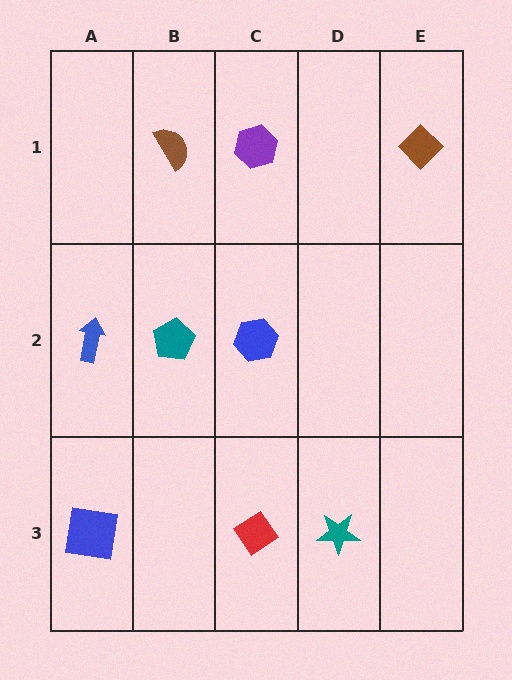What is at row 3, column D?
A teal star.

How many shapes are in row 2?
3 shapes.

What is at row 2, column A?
A blue arrow.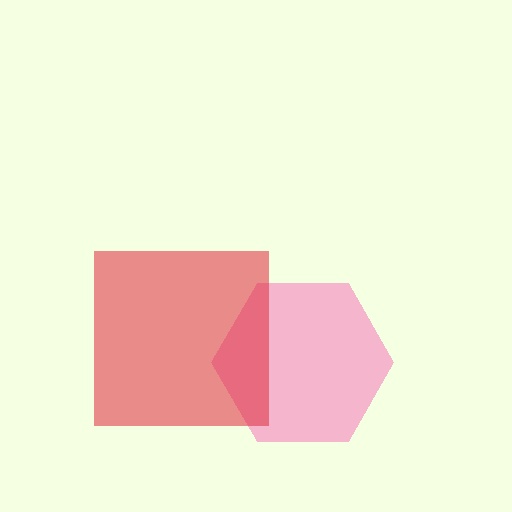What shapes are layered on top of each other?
The layered shapes are: a pink hexagon, a red square.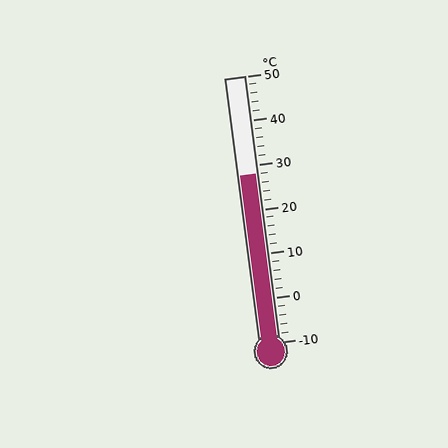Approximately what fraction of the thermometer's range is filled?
The thermometer is filled to approximately 65% of its range.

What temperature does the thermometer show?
The thermometer shows approximately 28°C.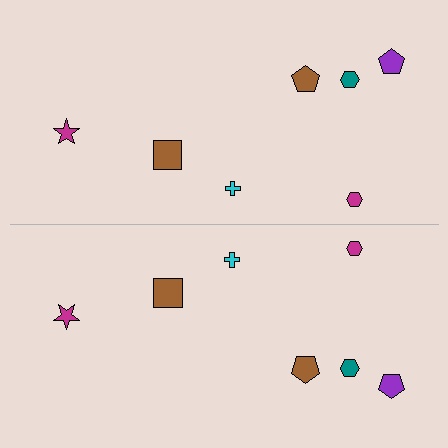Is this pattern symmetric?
Yes, this pattern has bilateral (reflection) symmetry.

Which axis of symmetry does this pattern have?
The pattern has a horizontal axis of symmetry running through the center of the image.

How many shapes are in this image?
There are 14 shapes in this image.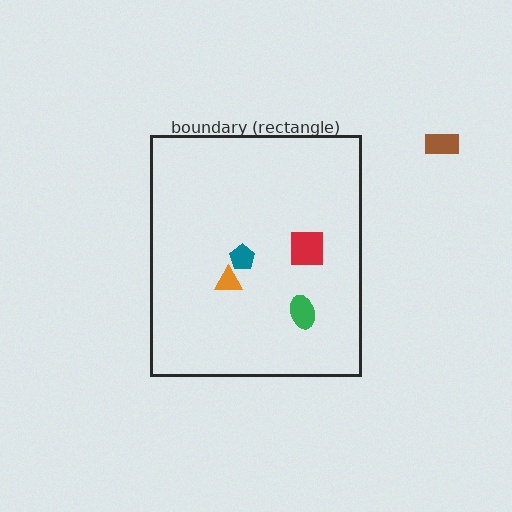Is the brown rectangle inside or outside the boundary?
Outside.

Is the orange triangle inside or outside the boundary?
Inside.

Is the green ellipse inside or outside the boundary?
Inside.